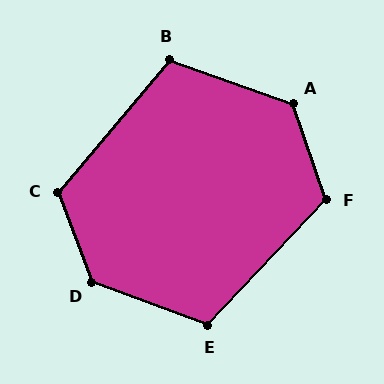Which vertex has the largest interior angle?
D, at approximately 132 degrees.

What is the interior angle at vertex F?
Approximately 118 degrees (obtuse).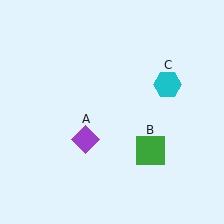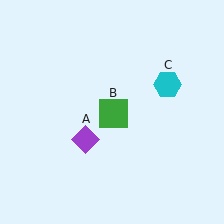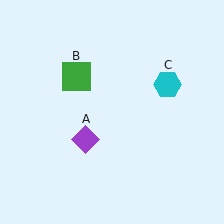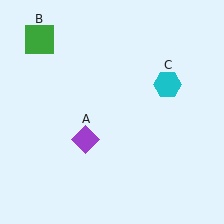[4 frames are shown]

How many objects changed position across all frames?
1 object changed position: green square (object B).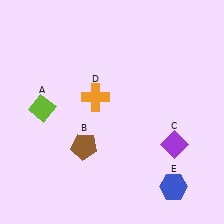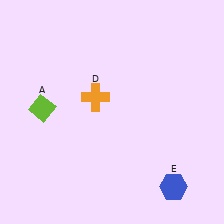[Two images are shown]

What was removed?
The brown pentagon (B), the purple diamond (C) were removed in Image 2.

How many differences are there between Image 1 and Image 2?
There are 2 differences between the two images.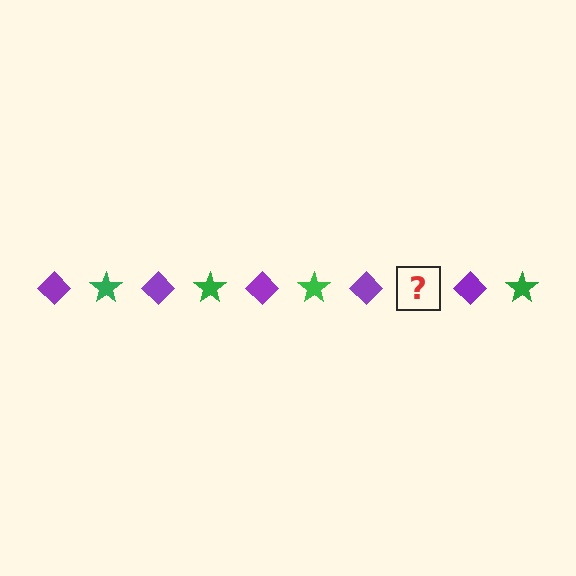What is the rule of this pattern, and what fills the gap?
The rule is that the pattern alternates between purple diamond and green star. The gap should be filled with a green star.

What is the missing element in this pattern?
The missing element is a green star.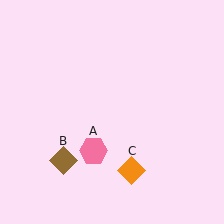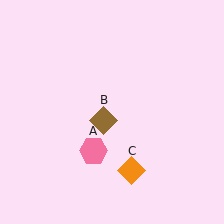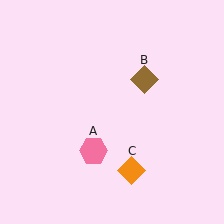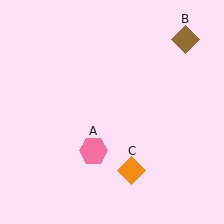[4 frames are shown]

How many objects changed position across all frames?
1 object changed position: brown diamond (object B).